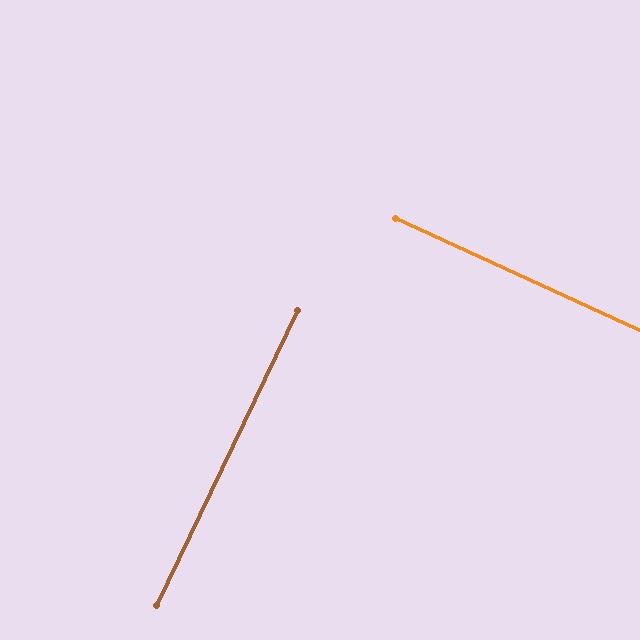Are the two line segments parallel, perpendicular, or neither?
Perpendicular — they meet at approximately 89°.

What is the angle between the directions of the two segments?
Approximately 89 degrees.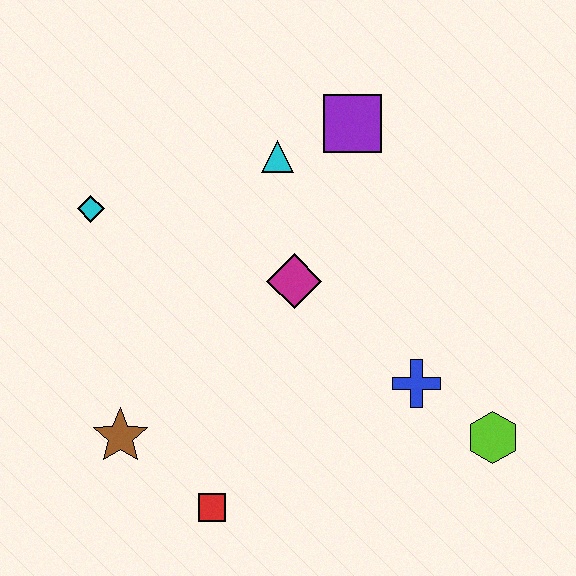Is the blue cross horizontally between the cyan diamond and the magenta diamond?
No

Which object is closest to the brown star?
The red square is closest to the brown star.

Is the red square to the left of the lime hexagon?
Yes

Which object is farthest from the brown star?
The purple square is farthest from the brown star.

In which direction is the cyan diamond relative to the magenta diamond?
The cyan diamond is to the left of the magenta diamond.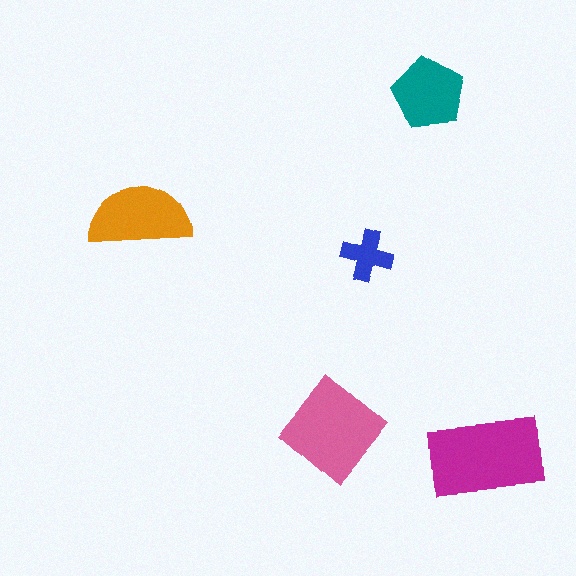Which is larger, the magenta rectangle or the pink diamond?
The magenta rectangle.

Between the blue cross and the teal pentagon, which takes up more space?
The teal pentagon.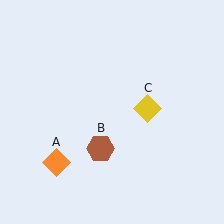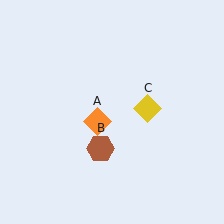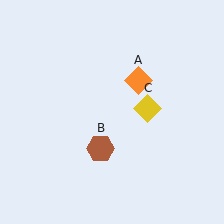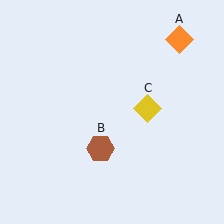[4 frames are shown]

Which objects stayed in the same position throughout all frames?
Brown hexagon (object B) and yellow diamond (object C) remained stationary.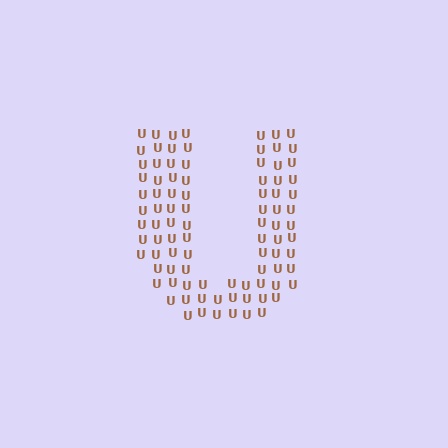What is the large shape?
The large shape is the letter U.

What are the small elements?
The small elements are letter U's.